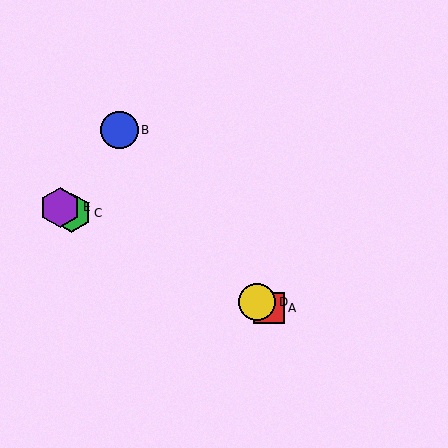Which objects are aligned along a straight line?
Objects A, C, D, E are aligned along a straight line.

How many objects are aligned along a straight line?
4 objects (A, C, D, E) are aligned along a straight line.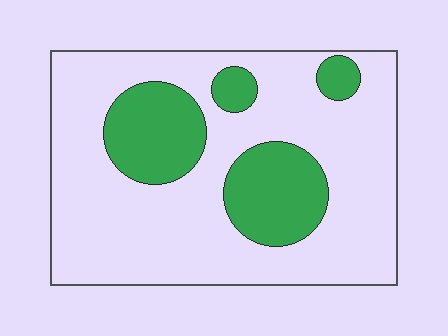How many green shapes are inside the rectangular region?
4.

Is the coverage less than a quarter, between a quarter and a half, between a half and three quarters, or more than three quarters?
Between a quarter and a half.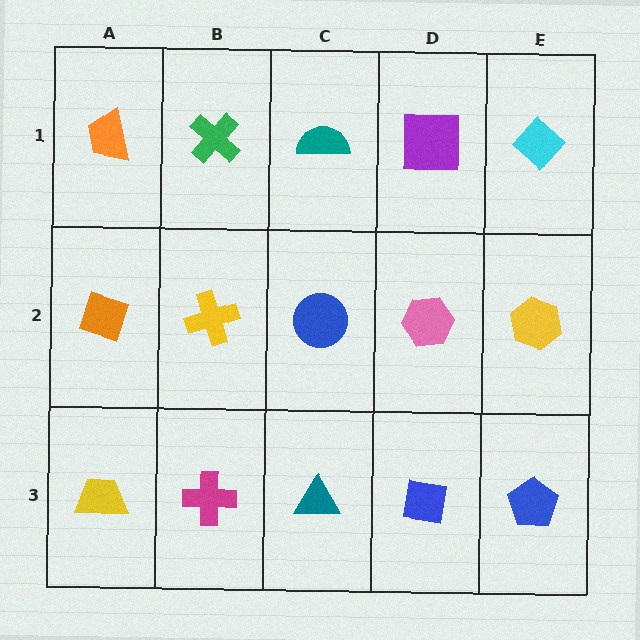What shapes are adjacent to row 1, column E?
A yellow hexagon (row 2, column E), a purple square (row 1, column D).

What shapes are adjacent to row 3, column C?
A blue circle (row 2, column C), a magenta cross (row 3, column B), a blue square (row 3, column D).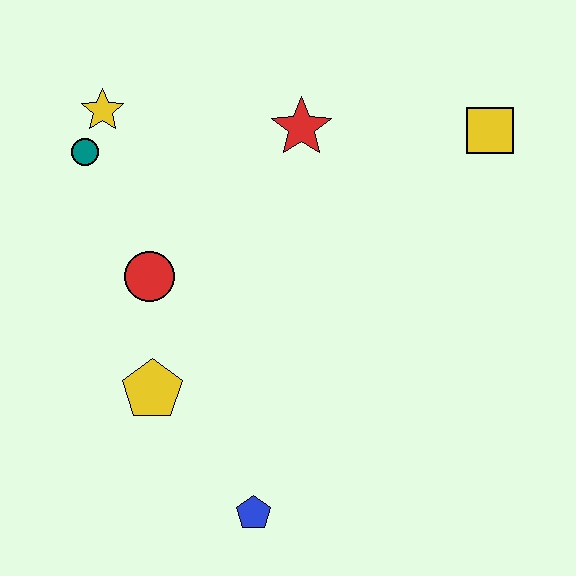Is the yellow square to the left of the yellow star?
No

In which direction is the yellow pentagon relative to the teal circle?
The yellow pentagon is below the teal circle.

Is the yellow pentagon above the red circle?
No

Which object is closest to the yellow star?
The teal circle is closest to the yellow star.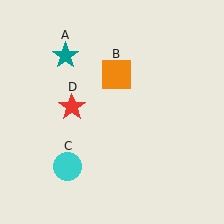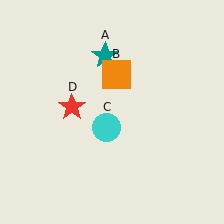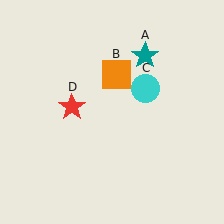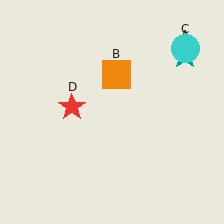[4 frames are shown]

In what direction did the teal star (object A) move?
The teal star (object A) moved right.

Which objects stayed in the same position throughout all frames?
Orange square (object B) and red star (object D) remained stationary.